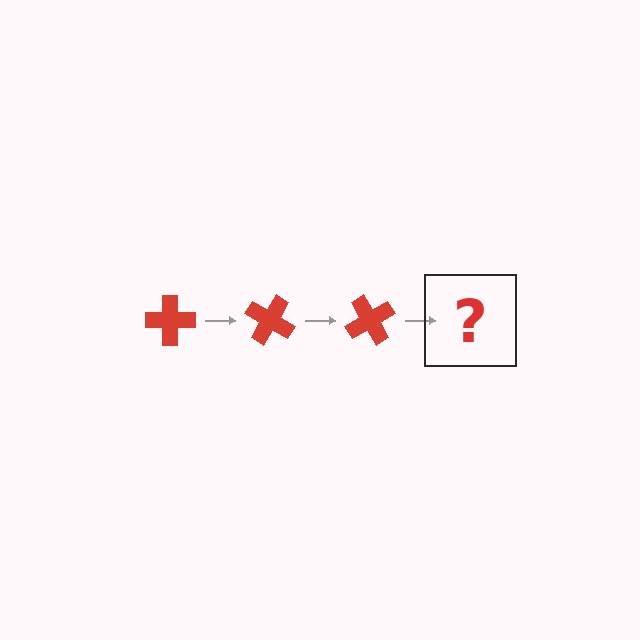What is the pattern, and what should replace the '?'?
The pattern is that the cross rotates 30 degrees each step. The '?' should be a red cross rotated 90 degrees.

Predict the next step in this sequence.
The next step is a red cross rotated 90 degrees.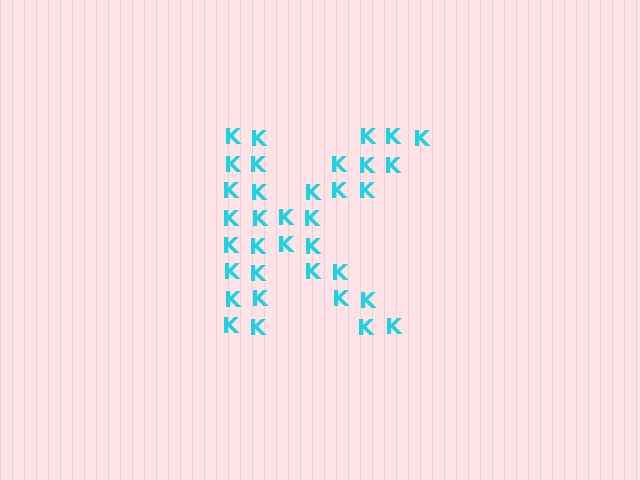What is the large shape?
The large shape is the letter K.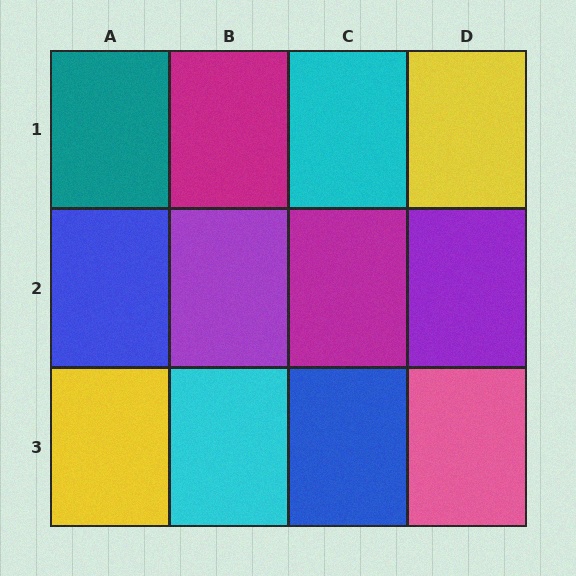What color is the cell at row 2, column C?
Magenta.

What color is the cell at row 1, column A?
Teal.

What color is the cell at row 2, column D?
Purple.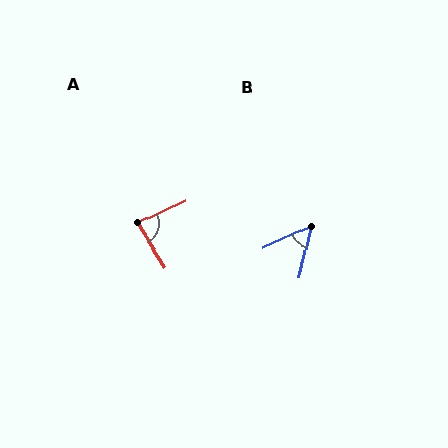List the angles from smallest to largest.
B (52°), A (83°).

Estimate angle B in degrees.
Approximately 52 degrees.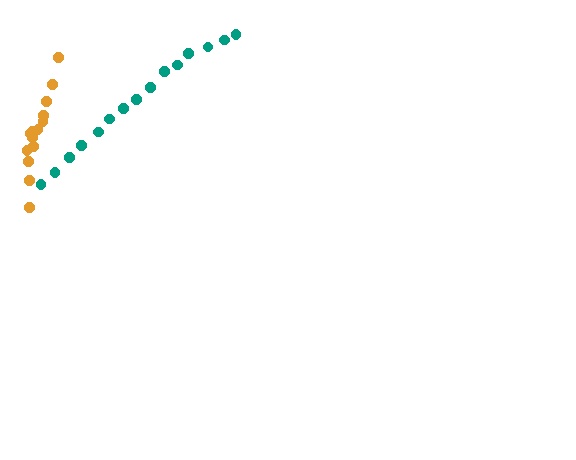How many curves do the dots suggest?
There are 2 distinct paths.